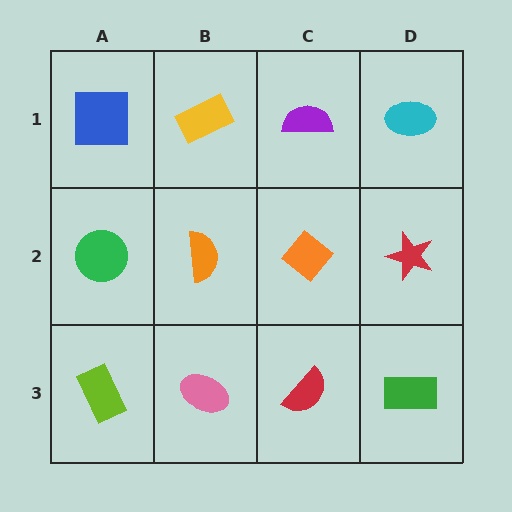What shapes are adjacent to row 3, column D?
A red star (row 2, column D), a red semicircle (row 3, column C).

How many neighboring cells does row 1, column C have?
3.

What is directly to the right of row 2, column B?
An orange diamond.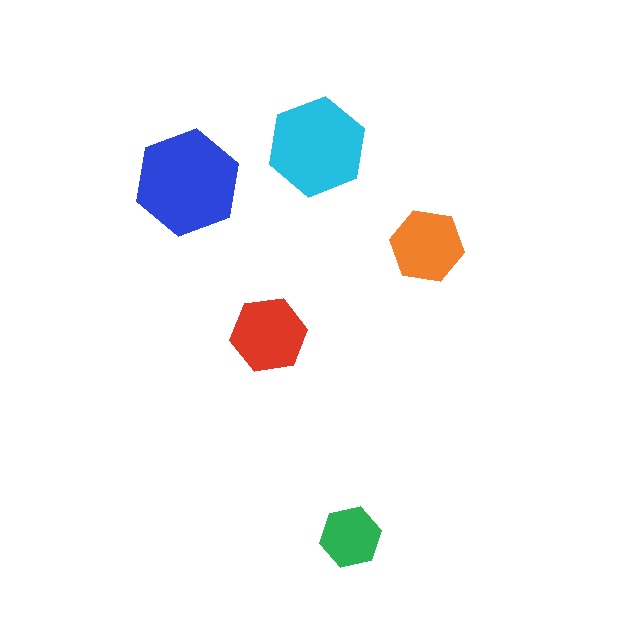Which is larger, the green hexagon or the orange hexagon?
The orange one.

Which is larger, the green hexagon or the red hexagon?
The red one.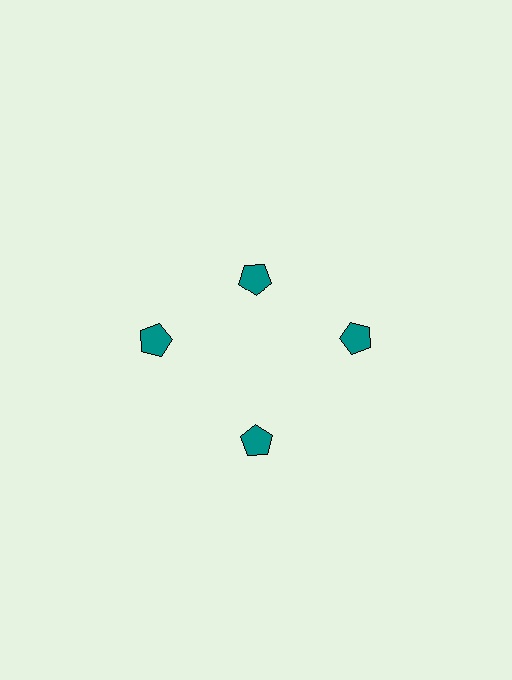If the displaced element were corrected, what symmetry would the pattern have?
It would have 4-fold rotational symmetry — the pattern would map onto itself every 90 degrees.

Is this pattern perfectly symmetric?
No. The 4 teal pentagons are arranged in a ring, but one element near the 12 o'clock position is pulled inward toward the center, breaking the 4-fold rotational symmetry.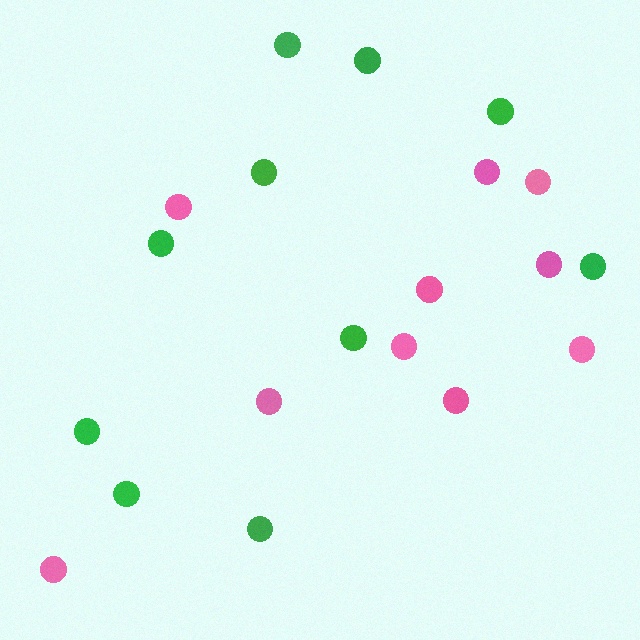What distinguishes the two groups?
There are 2 groups: one group of green circles (10) and one group of pink circles (10).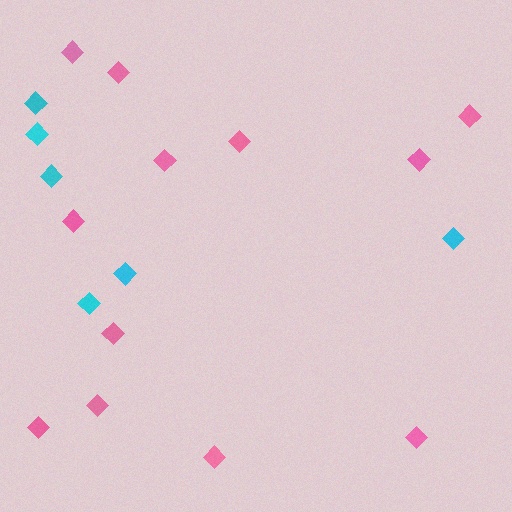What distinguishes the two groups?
There are 2 groups: one group of cyan diamonds (6) and one group of pink diamonds (12).